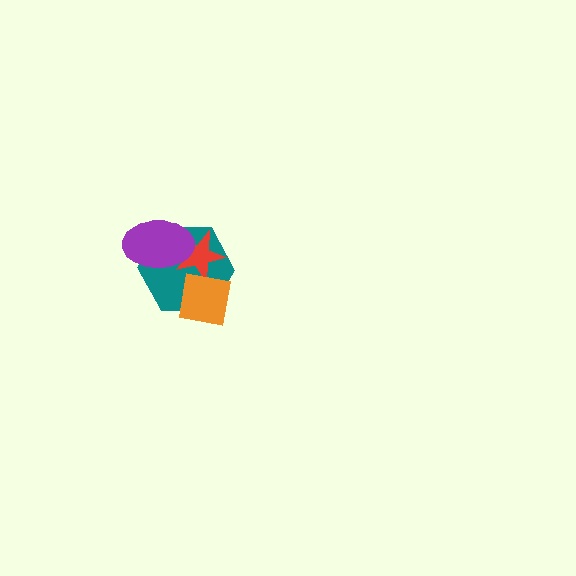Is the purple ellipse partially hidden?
No, no other shape covers it.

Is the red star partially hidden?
Yes, it is partially covered by another shape.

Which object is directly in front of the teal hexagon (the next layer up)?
The red star is directly in front of the teal hexagon.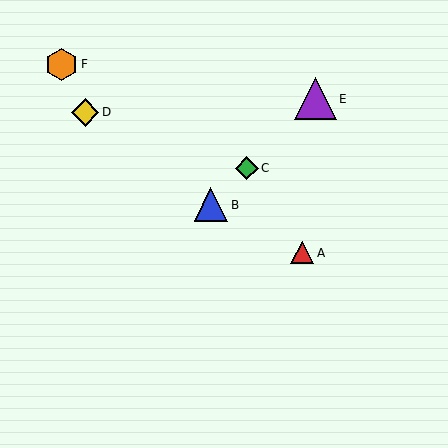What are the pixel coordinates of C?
Object C is at (247, 168).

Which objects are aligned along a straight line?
Objects B, C, E are aligned along a straight line.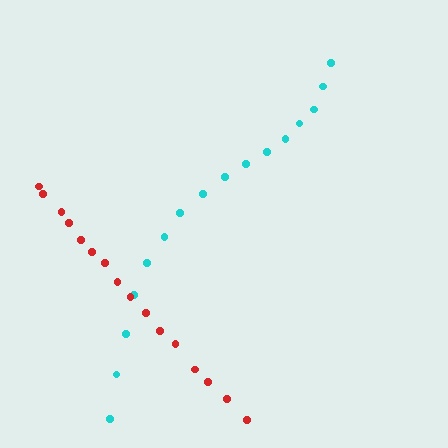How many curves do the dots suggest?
There are 2 distinct paths.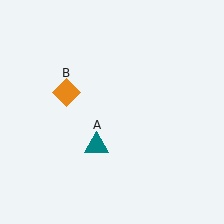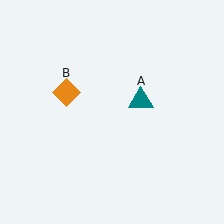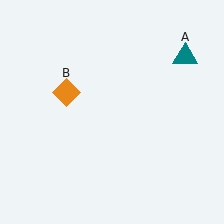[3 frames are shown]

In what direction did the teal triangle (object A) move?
The teal triangle (object A) moved up and to the right.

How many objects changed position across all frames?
1 object changed position: teal triangle (object A).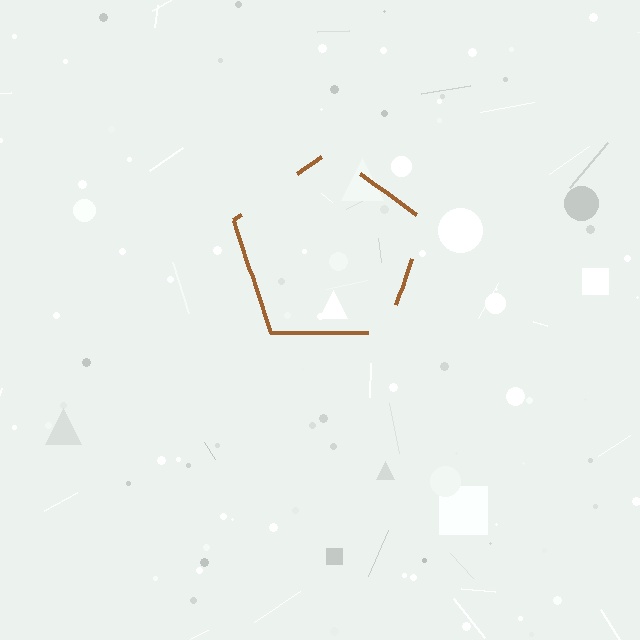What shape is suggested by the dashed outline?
The dashed outline suggests a pentagon.